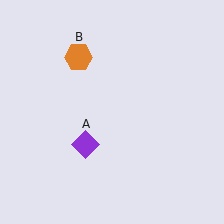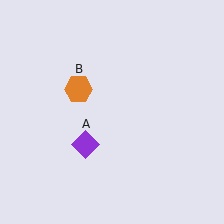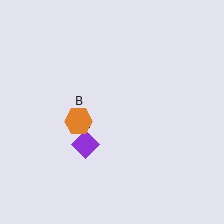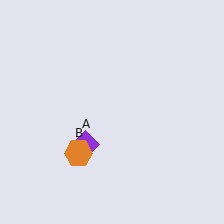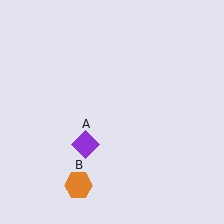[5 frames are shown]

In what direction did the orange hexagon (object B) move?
The orange hexagon (object B) moved down.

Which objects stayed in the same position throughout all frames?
Purple diamond (object A) remained stationary.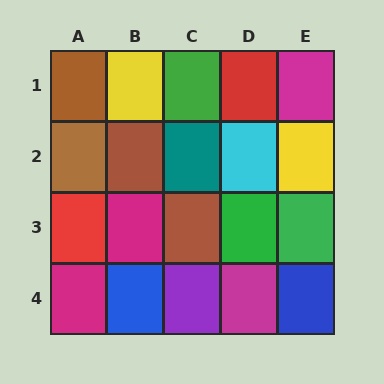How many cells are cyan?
1 cell is cyan.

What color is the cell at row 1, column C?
Green.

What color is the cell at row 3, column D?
Green.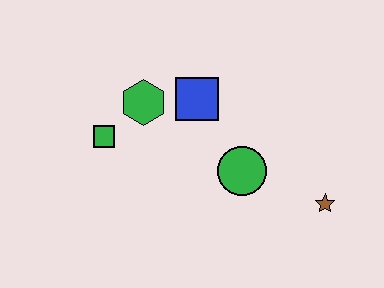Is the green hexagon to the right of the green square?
Yes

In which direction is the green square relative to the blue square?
The green square is to the left of the blue square.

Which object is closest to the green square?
The green hexagon is closest to the green square.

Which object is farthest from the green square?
The brown star is farthest from the green square.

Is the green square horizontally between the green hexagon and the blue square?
No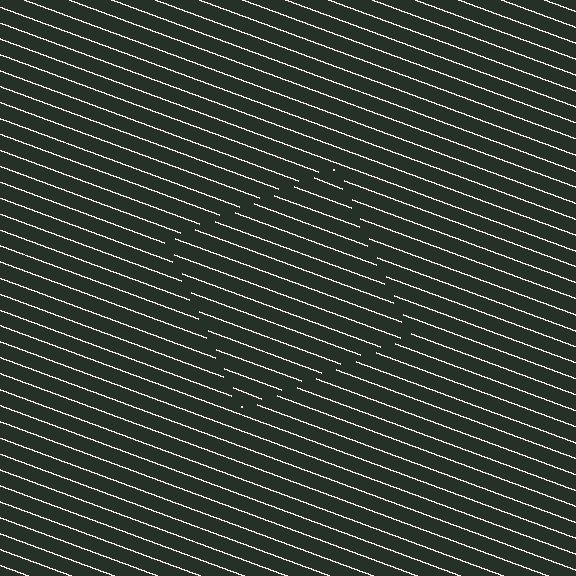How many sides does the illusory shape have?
4 sides — the line-ends trace a square.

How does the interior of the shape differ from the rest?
The interior of the shape contains the same grating, shifted by half a period — the contour is defined by the phase discontinuity where line-ends from the inner and outer gratings abut.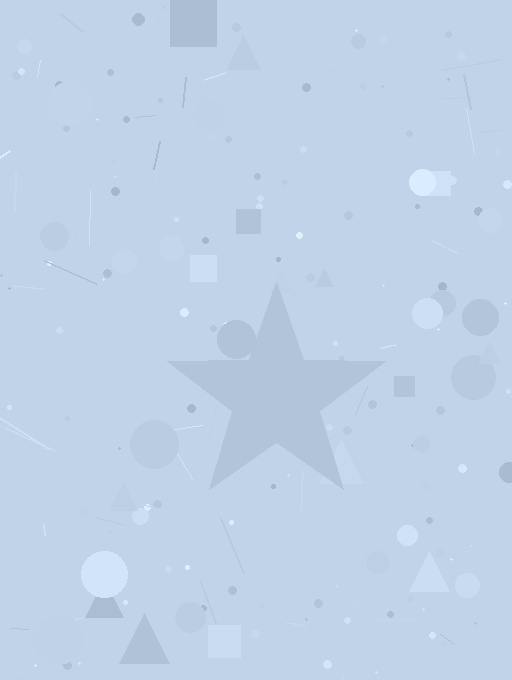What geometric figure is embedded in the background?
A star is embedded in the background.